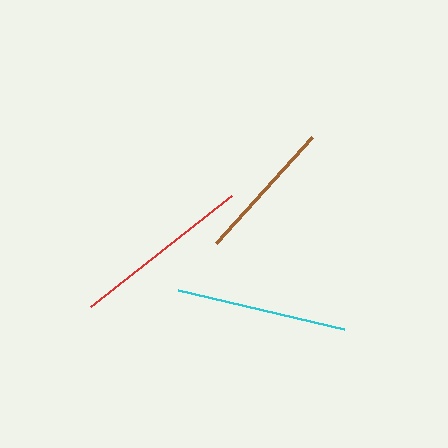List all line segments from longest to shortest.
From longest to shortest: red, cyan, brown.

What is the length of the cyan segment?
The cyan segment is approximately 170 pixels long.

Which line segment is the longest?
The red line is the longest at approximately 179 pixels.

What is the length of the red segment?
The red segment is approximately 179 pixels long.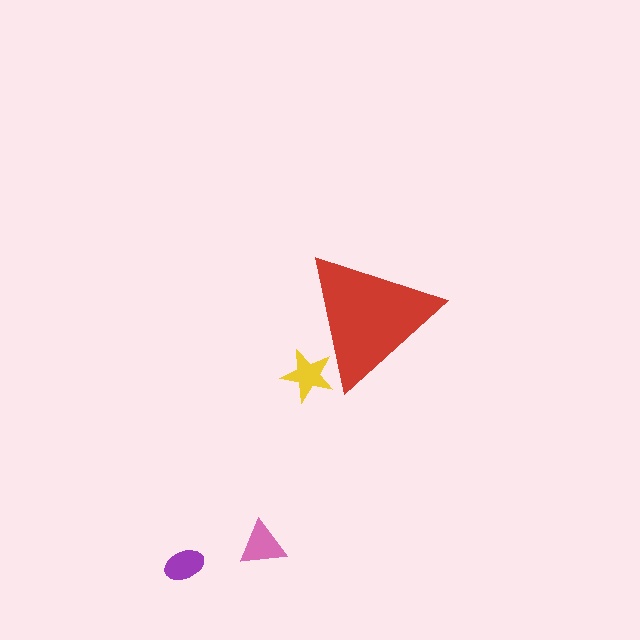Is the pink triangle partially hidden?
No, the pink triangle is fully visible.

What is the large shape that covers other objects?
A red triangle.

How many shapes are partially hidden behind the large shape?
1 shape is partially hidden.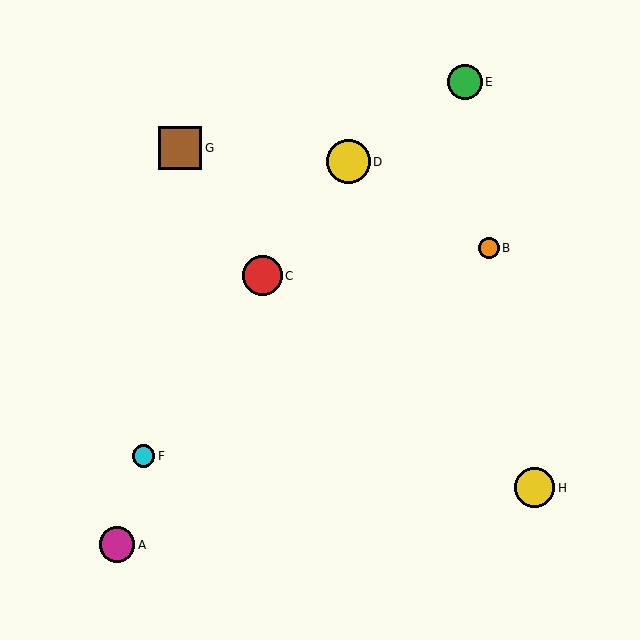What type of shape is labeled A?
Shape A is a magenta circle.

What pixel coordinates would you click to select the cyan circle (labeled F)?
Click at (144, 456) to select the cyan circle F.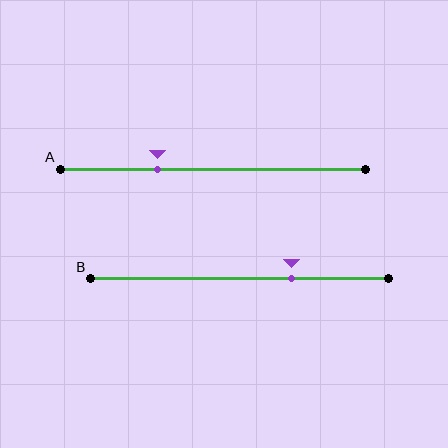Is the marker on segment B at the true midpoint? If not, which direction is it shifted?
No, the marker on segment B is shifted to the right by about 18% of the segment length.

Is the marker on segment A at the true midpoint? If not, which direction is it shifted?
No, the marker on segment A is shifted to the left by about 18% of the segment length.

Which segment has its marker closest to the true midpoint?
Segment B has its marker closest to the true midpoint.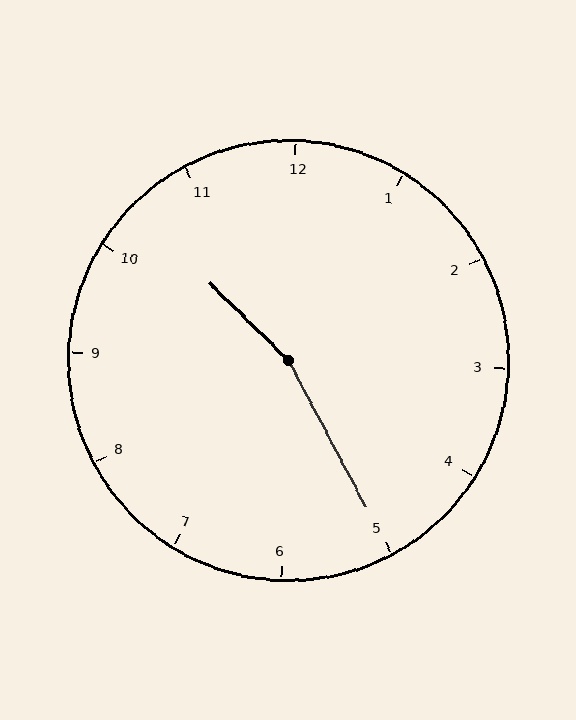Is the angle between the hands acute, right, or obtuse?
It is obtuse.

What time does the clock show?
10:25.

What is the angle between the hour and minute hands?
Approximately 162 degrees.